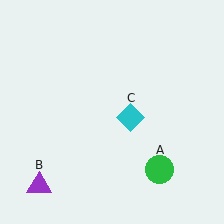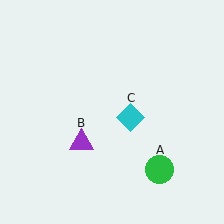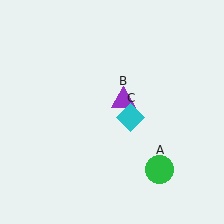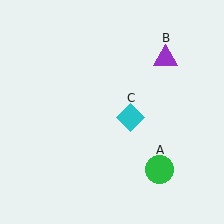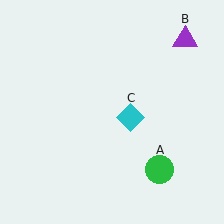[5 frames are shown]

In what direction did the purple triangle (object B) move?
The purple triangle (object B) moved up and to the right.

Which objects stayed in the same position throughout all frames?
Green circle (object A) and cyan diamond (object C) remained stationary.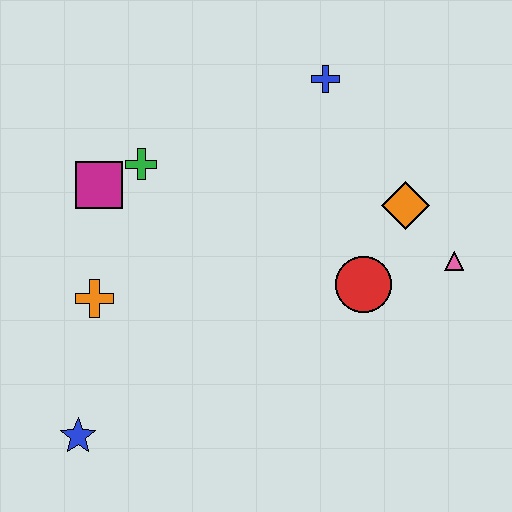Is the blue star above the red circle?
No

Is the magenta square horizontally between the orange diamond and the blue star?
Yes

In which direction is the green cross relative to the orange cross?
The green cross is above the orange cross.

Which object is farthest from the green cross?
The pink triangle is farthest from the green cross.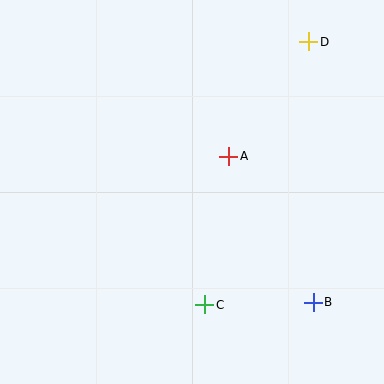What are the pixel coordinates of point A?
Point A is at (229, 156).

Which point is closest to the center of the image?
Point A at (229, 156) is closest to the center.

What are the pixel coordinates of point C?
Point C is at (205, 305).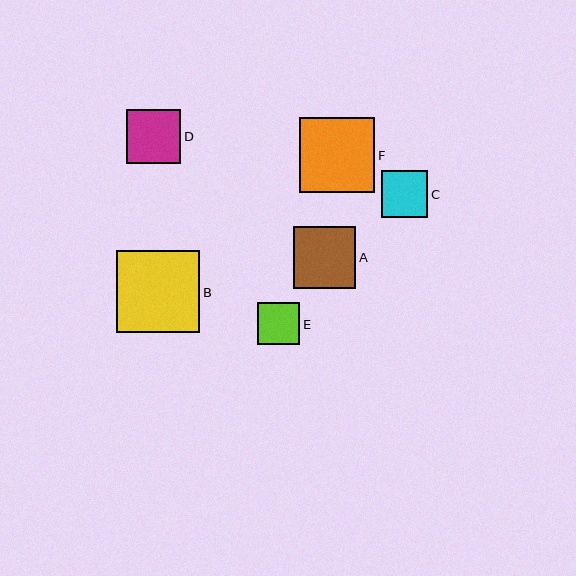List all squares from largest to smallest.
From largest to smallest: B, F, A, D, C, E.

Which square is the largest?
Square B is the largest with a size of approximately 83 pixels.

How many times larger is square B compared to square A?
Square B is approximately 1.3 times the size of square A.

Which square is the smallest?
Square E is the smallest with a size of approximately 42 pixels.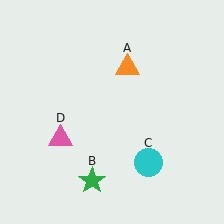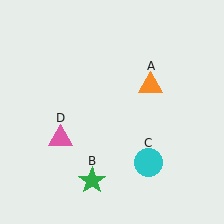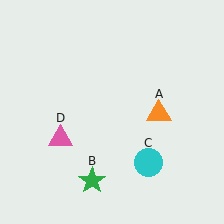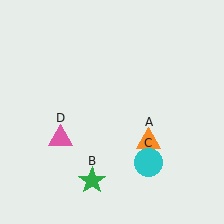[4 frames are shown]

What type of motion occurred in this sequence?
The orange triangle (object A) rotated clockwise around the center of the scene.